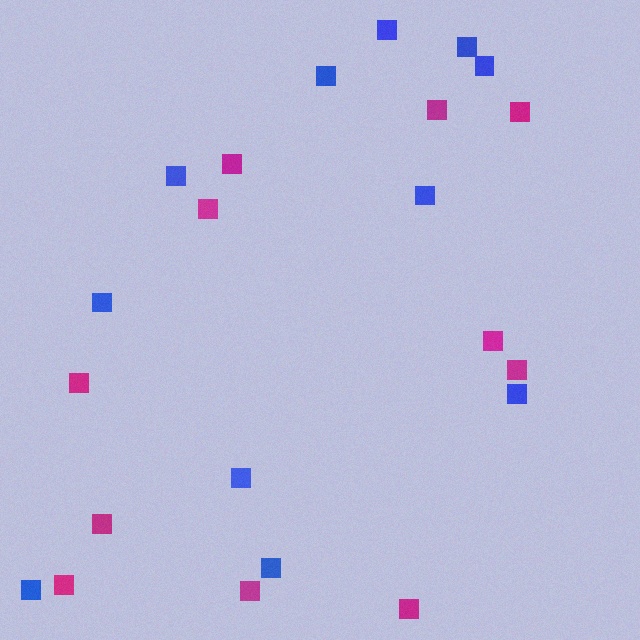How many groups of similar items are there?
There are 2 groups: one group of magenta squares (11) and one group of blue squares (11).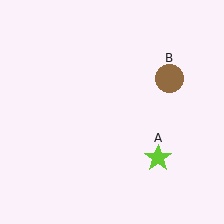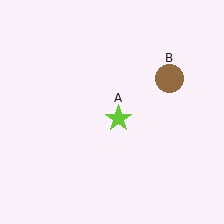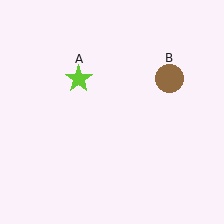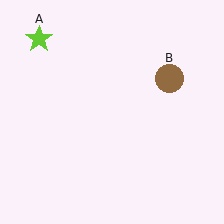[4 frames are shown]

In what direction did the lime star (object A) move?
The lime star (object A) moved up and to the left.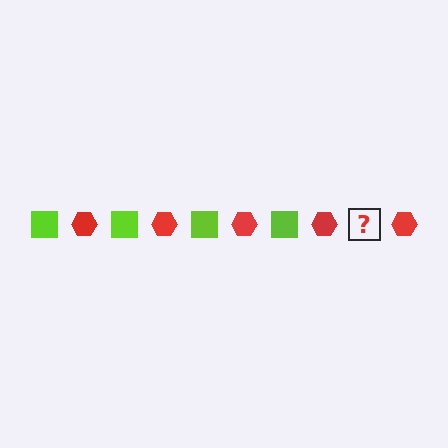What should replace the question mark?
The question mark should be replaced with a lime square.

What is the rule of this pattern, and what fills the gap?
The rule is that the pattern alternates between lime square and red hexagon. The gap should be filled with a lime square.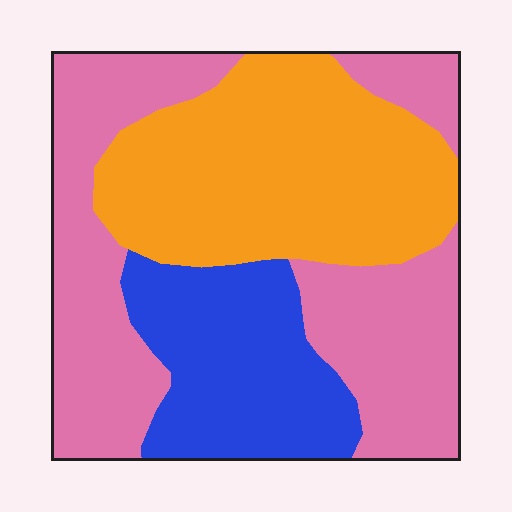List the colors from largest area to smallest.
From largest to smallest: pink, orange, blue.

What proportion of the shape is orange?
Orange takes up about three eighths (3/8) of the shape.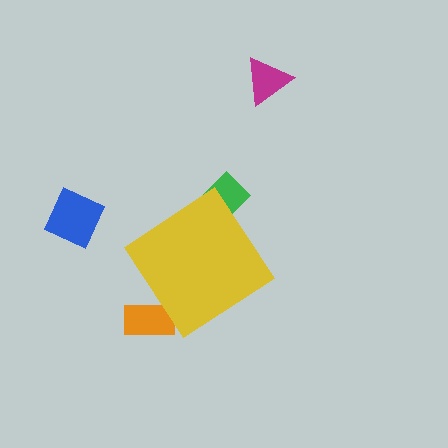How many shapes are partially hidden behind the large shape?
2 shapes are partially hidden.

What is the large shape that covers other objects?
A yellow diamond.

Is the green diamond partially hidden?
Yes, the green diamond is partially hidden behind the yellow diamond.